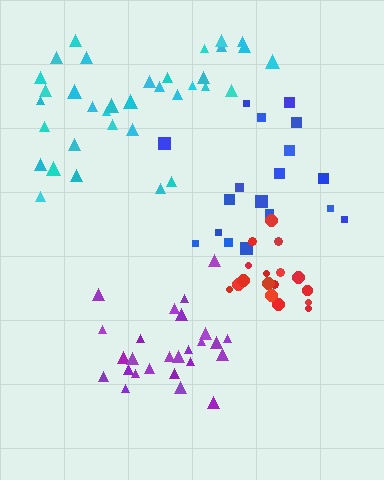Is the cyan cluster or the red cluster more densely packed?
Red.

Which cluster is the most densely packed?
Red.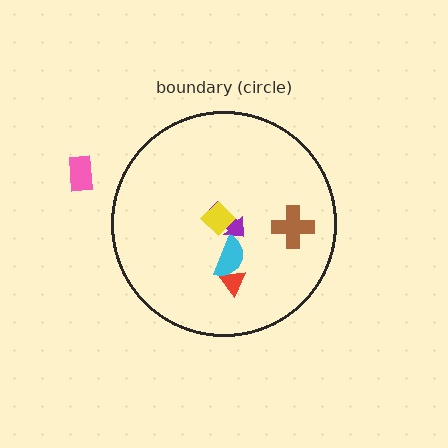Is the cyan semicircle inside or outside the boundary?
Inside.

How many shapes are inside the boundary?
5 inside, 1 outside.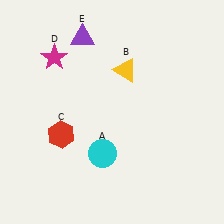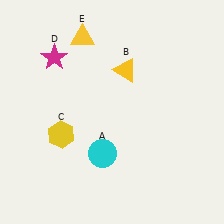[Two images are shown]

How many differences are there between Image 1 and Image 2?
There are 2 differences between the two images.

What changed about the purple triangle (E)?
In Image 1, E is purple. In Image 2, it changed to yellow.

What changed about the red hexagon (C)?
In Image 1, C is red. In Image 2, it changed to yellow.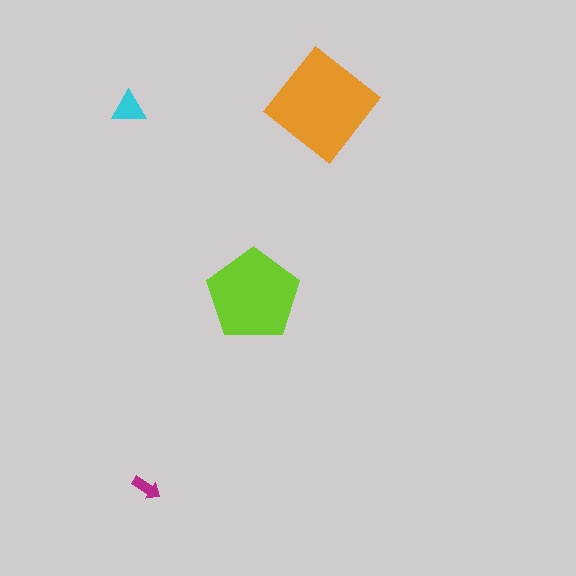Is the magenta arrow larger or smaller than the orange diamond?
Smaller.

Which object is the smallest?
The magenta arrow.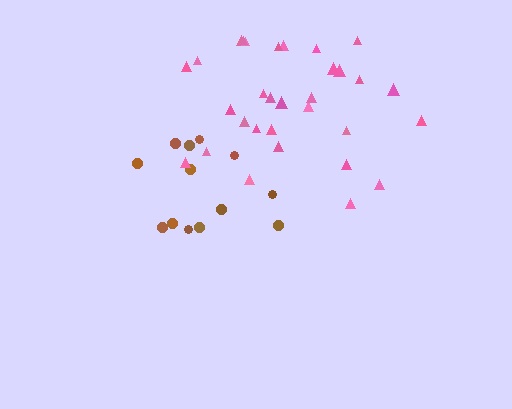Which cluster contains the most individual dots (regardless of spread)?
Pink (31).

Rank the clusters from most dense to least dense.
brown, pink.